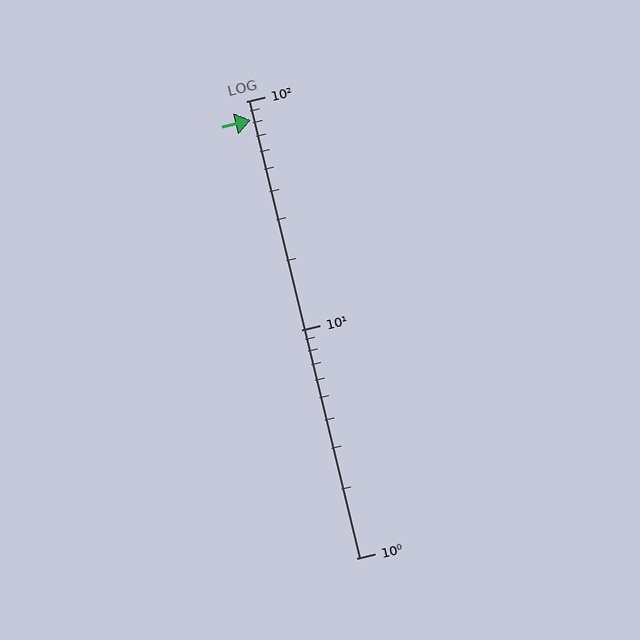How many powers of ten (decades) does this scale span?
The scale spans 2 decades, from 1 to 100.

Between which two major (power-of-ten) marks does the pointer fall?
The pointer is between 10 and 100.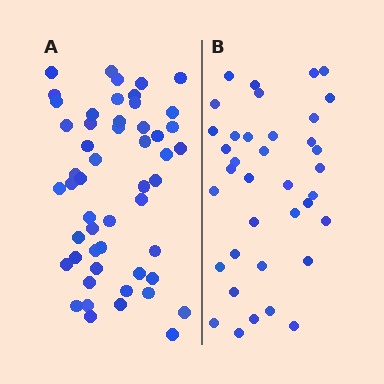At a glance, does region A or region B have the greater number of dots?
Region A (the left region) has more dots.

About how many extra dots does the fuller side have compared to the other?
Region A has approximately 15 more dots than region B.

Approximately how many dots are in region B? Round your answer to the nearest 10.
About 40 dots. (The exact count is 37, which rounds to 40.)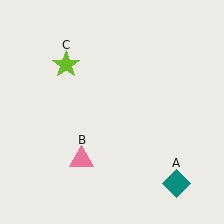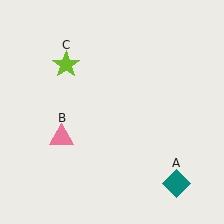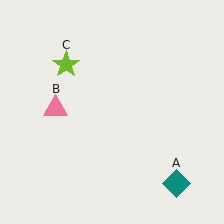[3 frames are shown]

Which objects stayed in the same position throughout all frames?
Teal diamond (object A) and lime star (object C) remained stationary.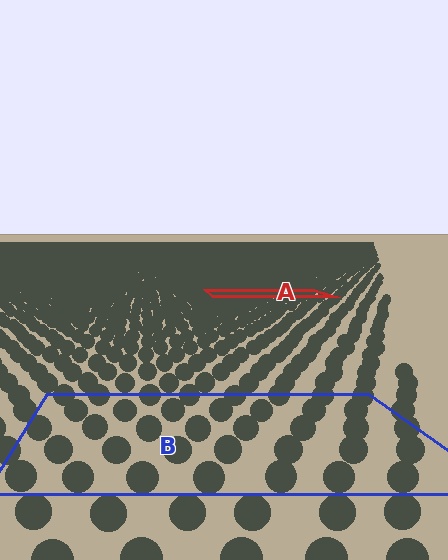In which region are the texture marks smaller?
The texture marks are smaller in region A, because it is farther away.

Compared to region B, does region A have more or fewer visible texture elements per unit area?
Region A has more texture elements per unit area — they are packed more densely because it is farther away.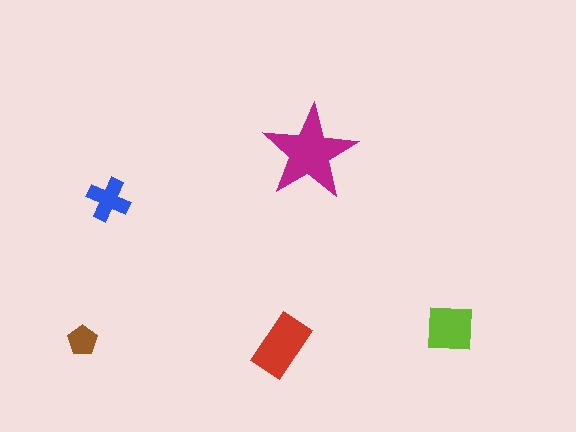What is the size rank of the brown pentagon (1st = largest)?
5th.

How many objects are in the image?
There are 5 objects in the image.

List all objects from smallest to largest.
The brown pentagon, the blue cross, the lime square, the red rectangle, the magenta star.